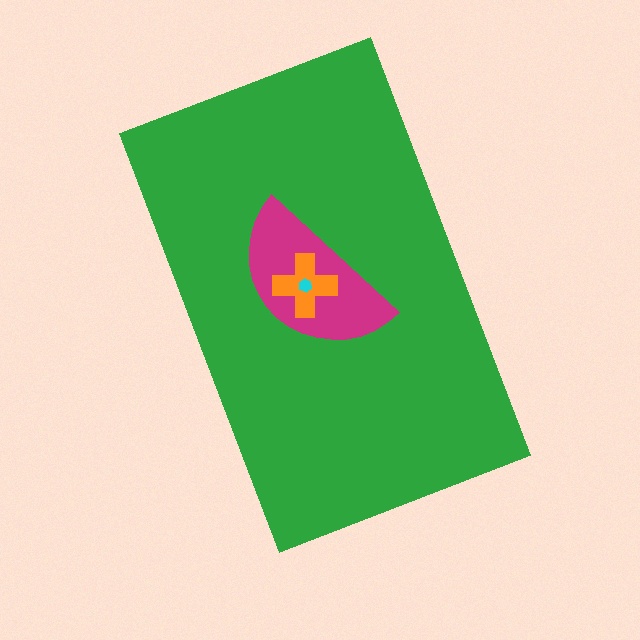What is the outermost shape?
The green rectangle.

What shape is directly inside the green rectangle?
The magenta semicircle.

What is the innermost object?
The cyan hexagon.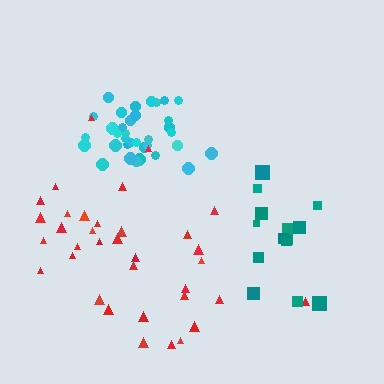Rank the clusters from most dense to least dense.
cyan, teal, red.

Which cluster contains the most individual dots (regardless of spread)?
Cyan (35).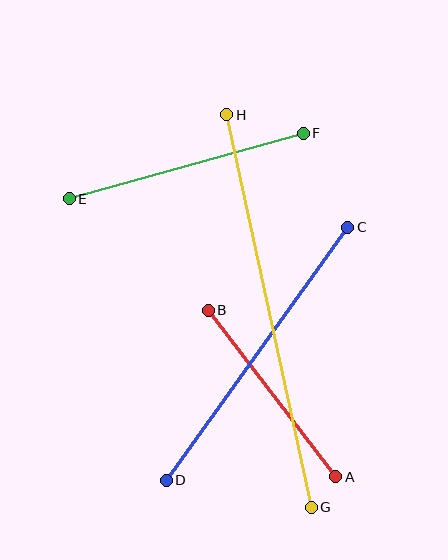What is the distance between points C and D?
The distance is approximately 311 pixels.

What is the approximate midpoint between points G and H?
The midpoint is at approximately (269, 311) pixels.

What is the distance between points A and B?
The distance is approximately 210 pixels.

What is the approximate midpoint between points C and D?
The midpoint is at approximately (257, 354) pixels.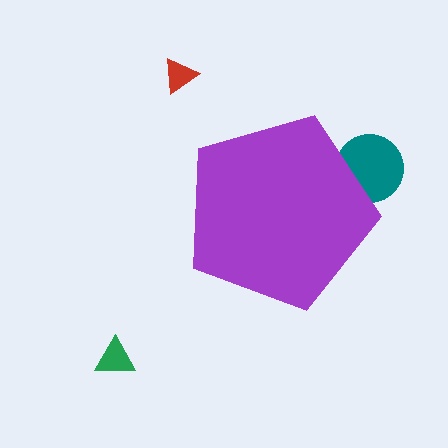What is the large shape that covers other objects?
A purple pentagon.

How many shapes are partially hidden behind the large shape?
1 shape is partially hidden.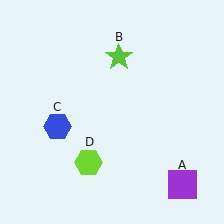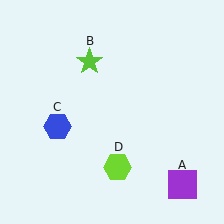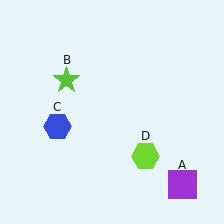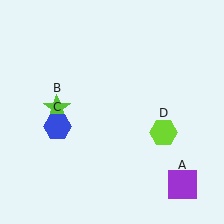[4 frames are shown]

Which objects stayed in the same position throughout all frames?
Purple square (object A) and blue hexagon (object C) remained stationary.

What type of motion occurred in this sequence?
The lime star (object B), lime hexagon (object D) rotated counterclockwise around the center of the scene.